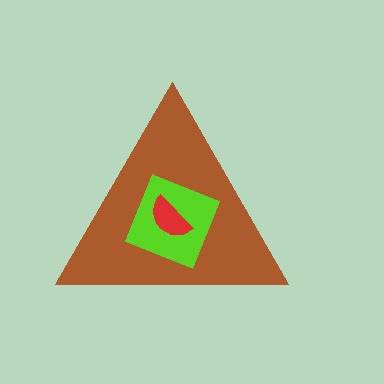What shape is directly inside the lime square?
The red semicircle.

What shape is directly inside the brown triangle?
The lime square.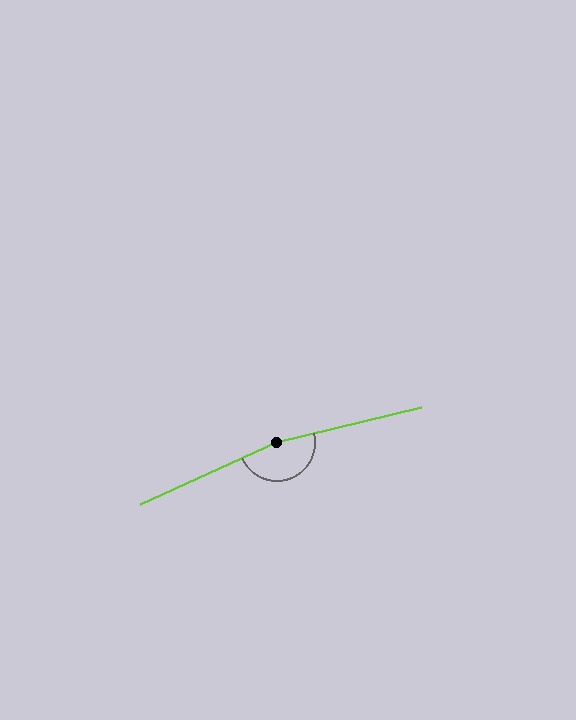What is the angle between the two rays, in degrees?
Approximately 169 degrees.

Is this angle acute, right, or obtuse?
It is obtuse.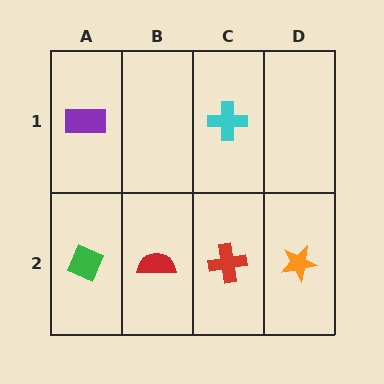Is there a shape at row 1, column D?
No, that cell is empty.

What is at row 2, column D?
An orange star.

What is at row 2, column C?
A red cross.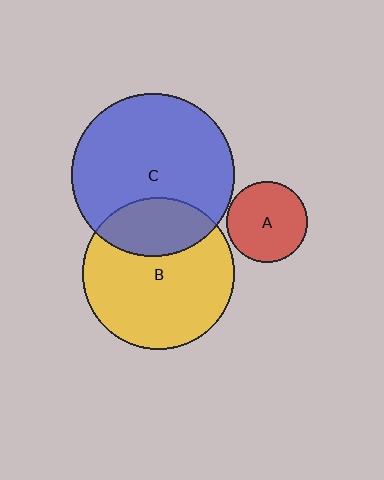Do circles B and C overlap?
Yes.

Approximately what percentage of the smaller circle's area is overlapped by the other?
Approximately 30%.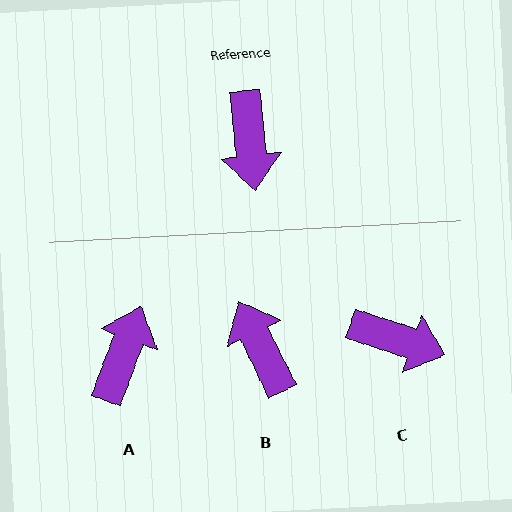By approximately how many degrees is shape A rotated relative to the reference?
Approximately 153 degrees counter-clockwise.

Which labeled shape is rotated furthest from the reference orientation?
B, about 160 degrees away.